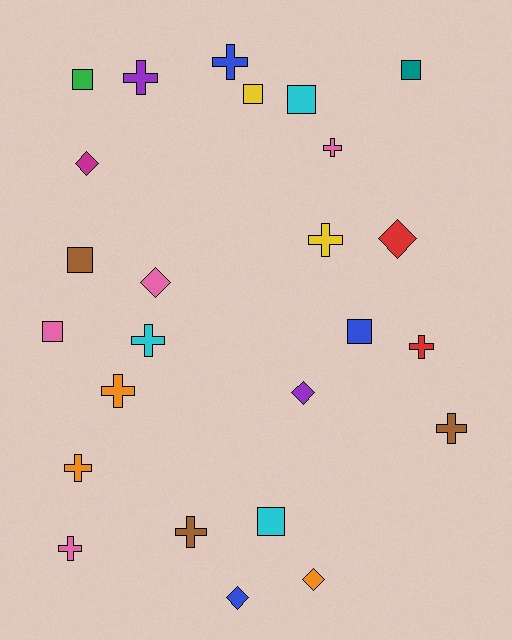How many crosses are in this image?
There are 11 crosses.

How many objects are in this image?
There are 25 objects.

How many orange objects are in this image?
There are 3 orange objects.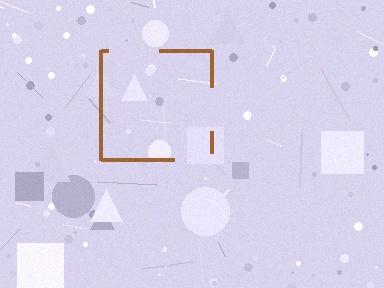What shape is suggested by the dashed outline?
The dashed outline suggests a square.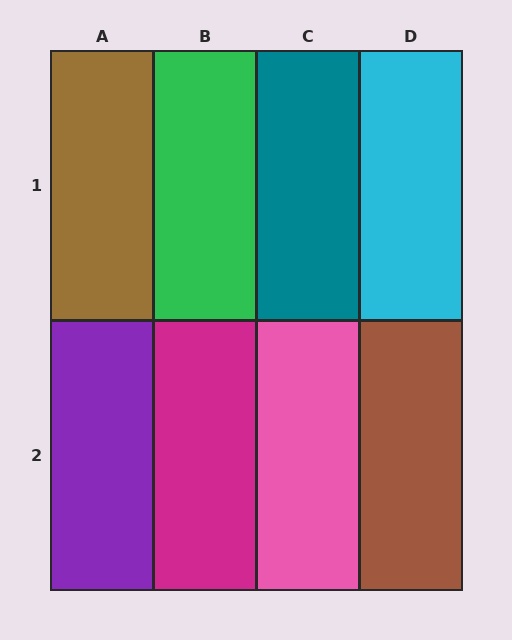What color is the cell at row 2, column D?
Brown.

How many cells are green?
1 cell is green.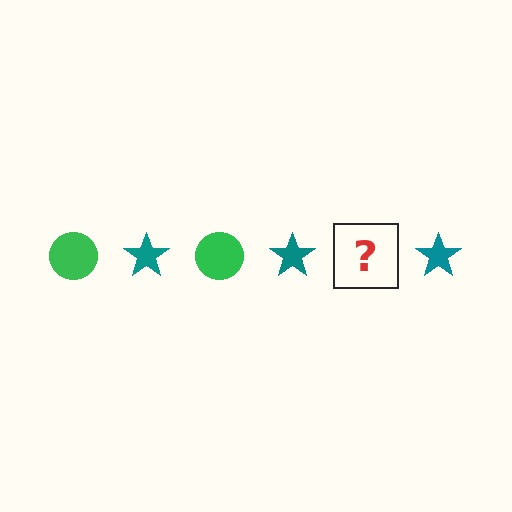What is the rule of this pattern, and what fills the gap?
The rule is that the pattern alternates between green circle and teal star. The gap should be filled with a green circle.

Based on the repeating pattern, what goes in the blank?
The blank should be a green circle.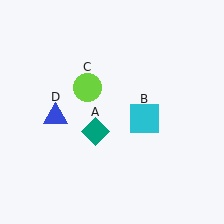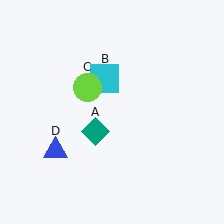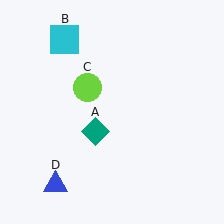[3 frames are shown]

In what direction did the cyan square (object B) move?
The cyan square (object B) moved up and to the left.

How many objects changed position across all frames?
2 objects changed position: cyan square (object B), blue triangle (object D).